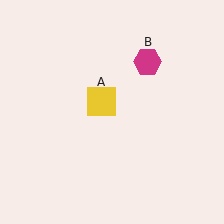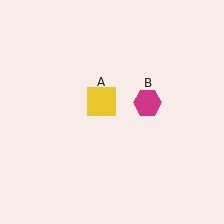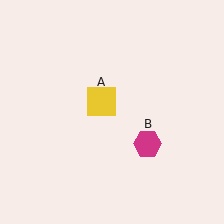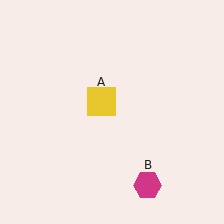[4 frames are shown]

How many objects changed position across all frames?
1 object changed position: magenta hexagon (object B).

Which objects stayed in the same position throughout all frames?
Yellow square (object A) remained stationary.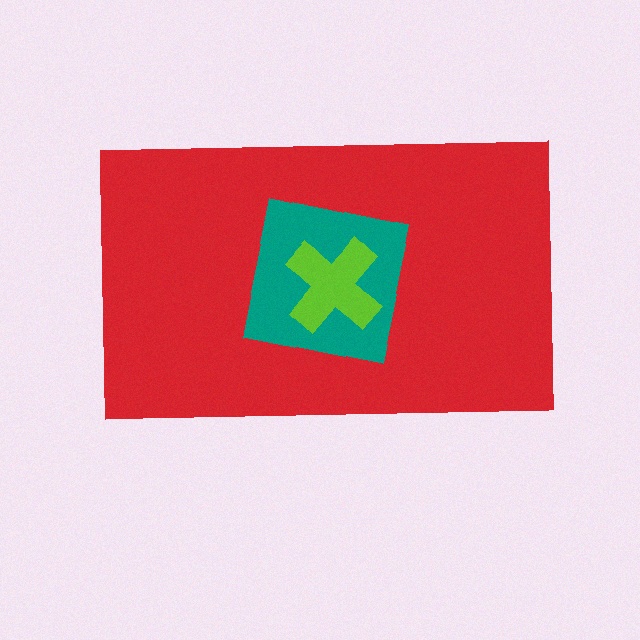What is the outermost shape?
The red rectangle.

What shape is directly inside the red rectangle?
The teal square.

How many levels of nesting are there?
3.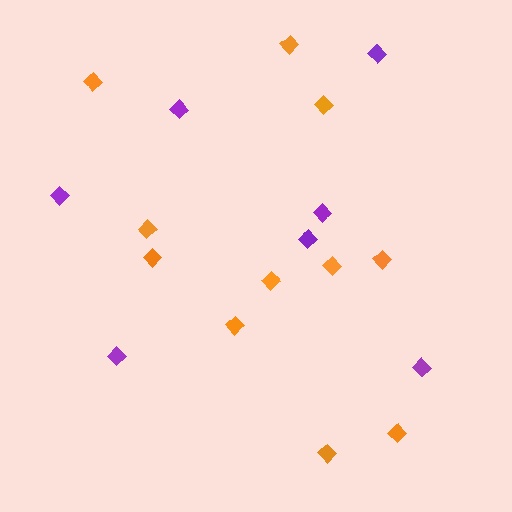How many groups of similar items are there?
There are 2 groups: one group of orange diamonds (11) and one group of purple diamonds (7).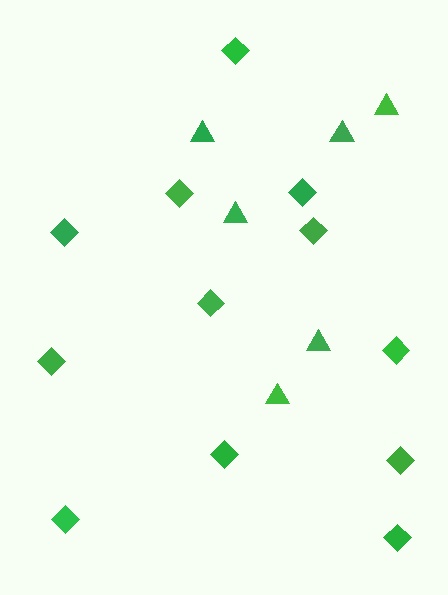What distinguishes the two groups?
There are 2 groups: one group of triangles (6) and one group of diamonds (12).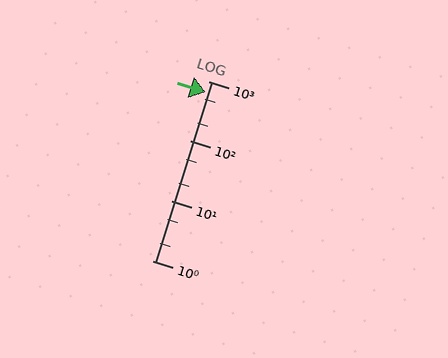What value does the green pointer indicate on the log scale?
The pointer indicates approximately 660.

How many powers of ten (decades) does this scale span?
The scale spans 3 decades, from 1 to 1000.